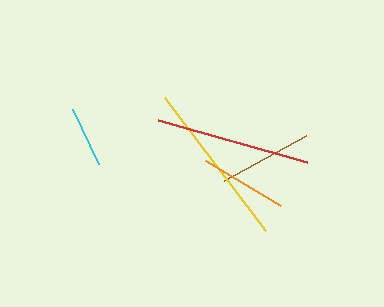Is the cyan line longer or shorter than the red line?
The red line is longer than the cyan line.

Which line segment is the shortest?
The cyan line is the shortest at approximately 62 pixels.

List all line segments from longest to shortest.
From longest to shortest: yellow, red, brown, orange, cyan.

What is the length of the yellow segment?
The yellow segment is approximately 167 pixels long.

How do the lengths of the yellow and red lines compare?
The yellow and red lines are approximately the same length.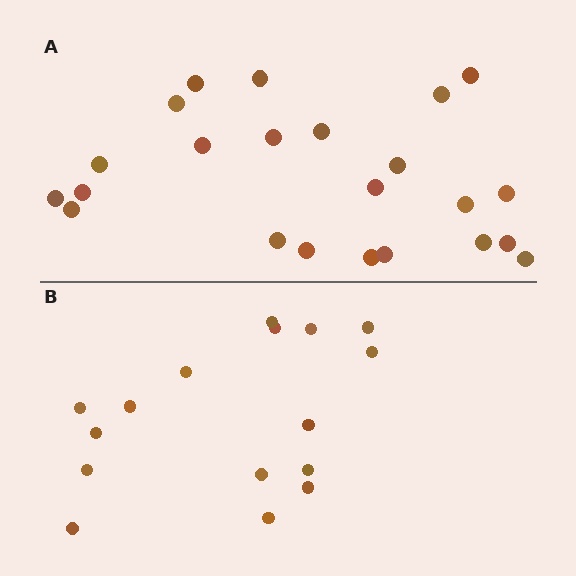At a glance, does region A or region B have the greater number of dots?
Region A (the top region) has more dots.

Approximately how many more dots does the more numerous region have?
Region A has roughly 8 or so more dots than region B.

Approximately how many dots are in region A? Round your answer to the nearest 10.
About 20 dots. (The exact count is 23, which rounds to 20.)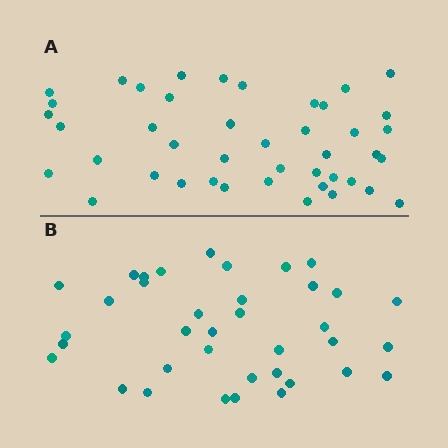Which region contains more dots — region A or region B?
Region A (the top region) has more dots.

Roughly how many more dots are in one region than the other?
Region A has about 6 more dots than region B.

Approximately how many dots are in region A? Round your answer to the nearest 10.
About 40 dots. (The exact count is 43, which rounds to 40.)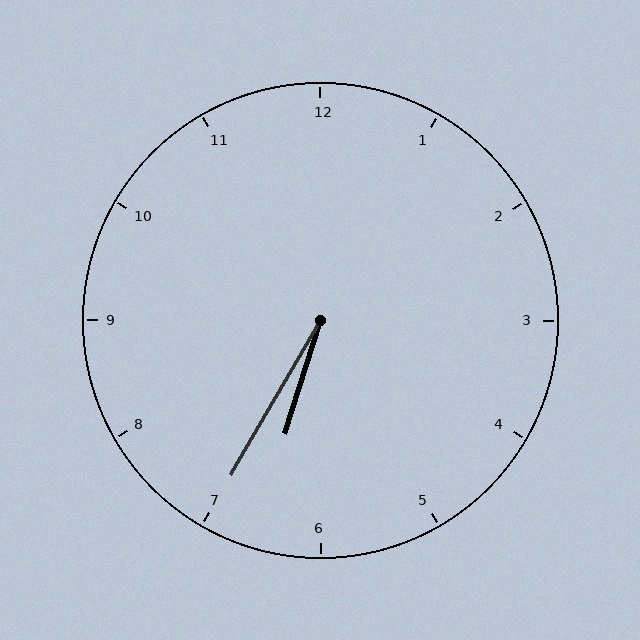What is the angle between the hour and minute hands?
Approximately 12 degrees.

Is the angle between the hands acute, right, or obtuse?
It is acute.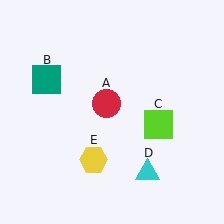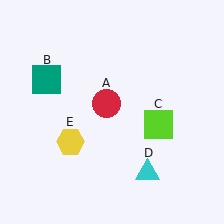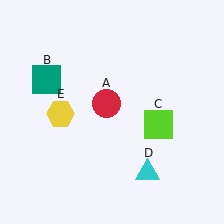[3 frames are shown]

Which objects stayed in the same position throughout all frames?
Red circle (object A) and teal square (object B) and lime square (object C) and cyan triangle (object D) remained stationary.